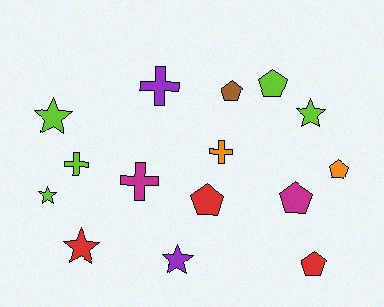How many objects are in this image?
There are 15 objects.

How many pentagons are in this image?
There are 6 pentagons.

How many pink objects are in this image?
There are no pink objects.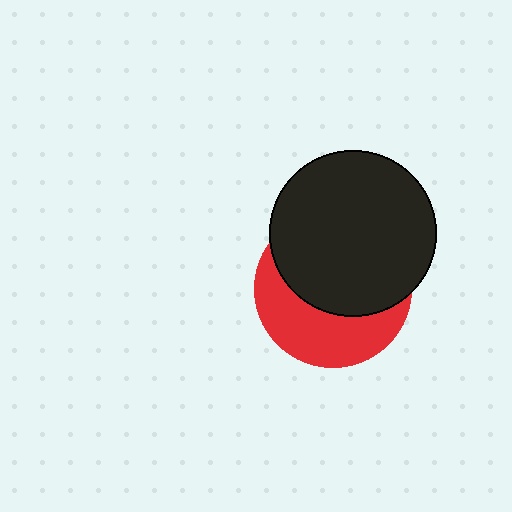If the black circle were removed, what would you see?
You would see the complete red circle.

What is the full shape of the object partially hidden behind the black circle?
The partially hidden object is a red circle.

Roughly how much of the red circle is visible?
A small part of it is visible (roughly 42%).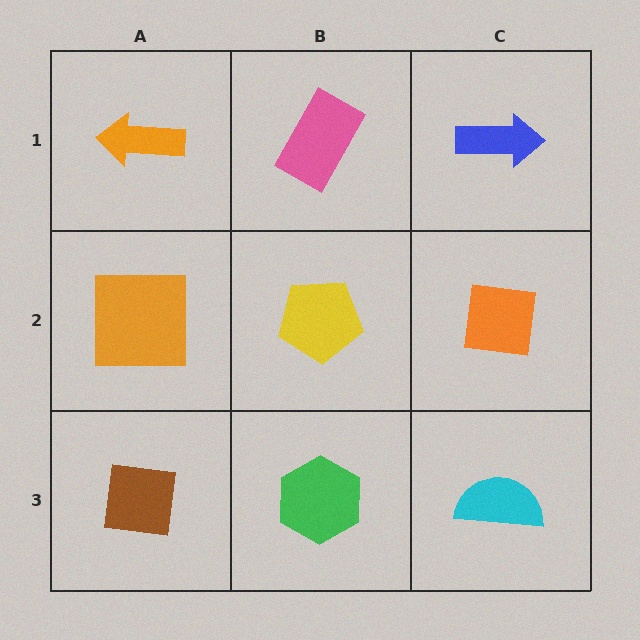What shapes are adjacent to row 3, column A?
An orange square (row 2, column A), a green hexagon (row 3, column B).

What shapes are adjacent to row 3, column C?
An orange square (row 2, column C), a green hexagon (row 3, column B).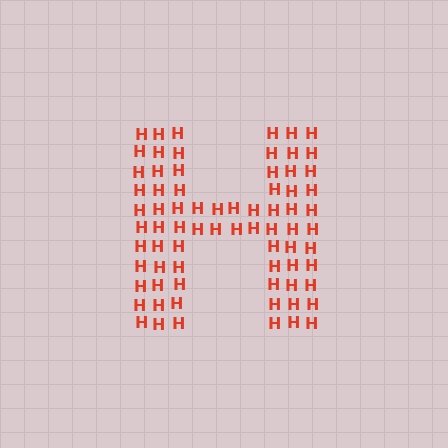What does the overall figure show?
The overall figure shows the letter H.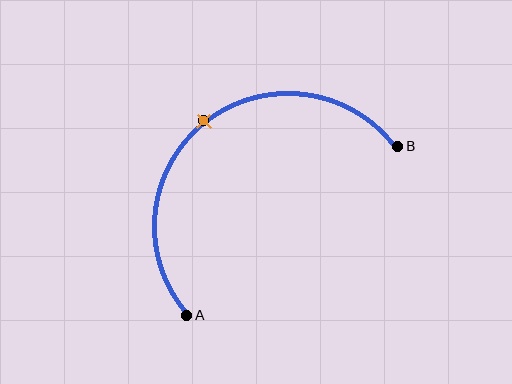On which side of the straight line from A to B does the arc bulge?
The arc bulges above and to the left of the straight line connecting A and B.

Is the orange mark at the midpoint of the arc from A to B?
Yes. The orange mark lies on the arc at equal arc-length from both A and B — it is the arc midpoint.